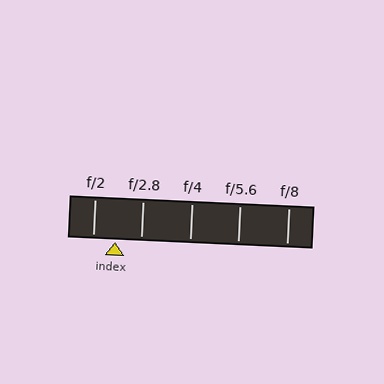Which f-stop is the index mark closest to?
The index mark is closest to f/2.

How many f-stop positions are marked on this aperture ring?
There are 5 f-stop positions marked.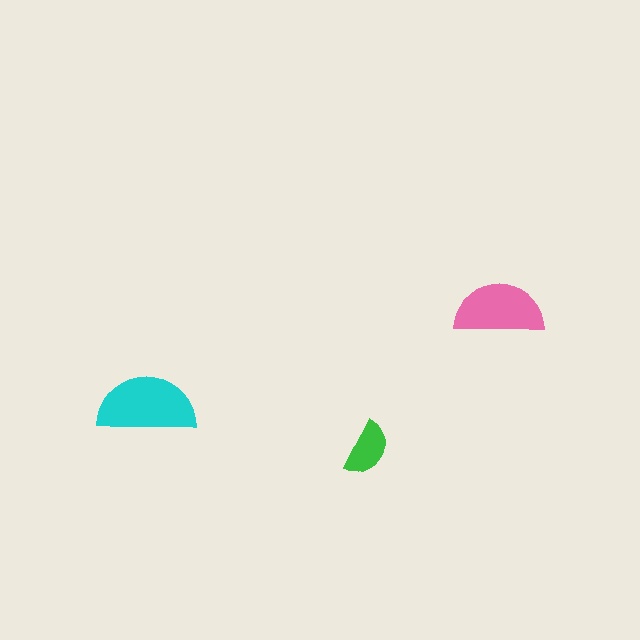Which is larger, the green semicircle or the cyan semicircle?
The cyan one.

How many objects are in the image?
There are 3 objects in the image.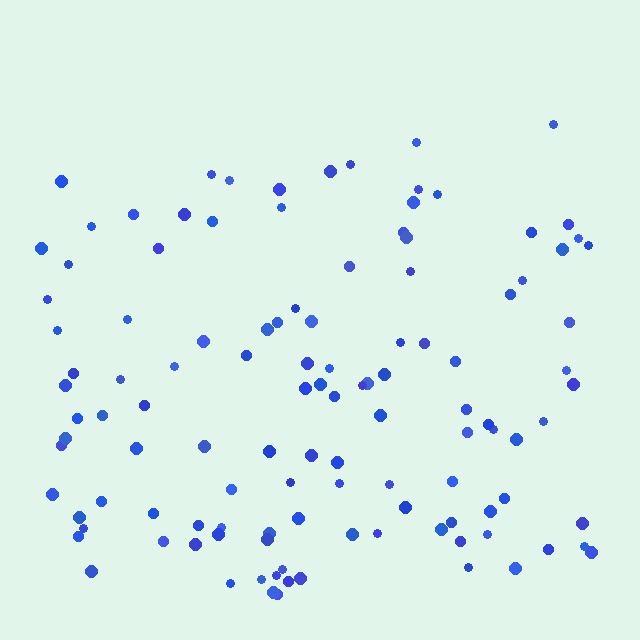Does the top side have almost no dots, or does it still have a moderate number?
Still a moderate number, just noticeably fewer than the bottom.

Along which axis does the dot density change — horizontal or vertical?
Vertical.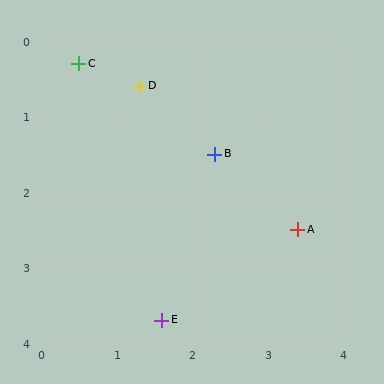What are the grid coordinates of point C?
Point C is at approximately (0.5, 0.3).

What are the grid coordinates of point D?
Point D is at approximately (1.3, 0.6).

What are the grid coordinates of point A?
Point A is at approximately (3.4, 2.5).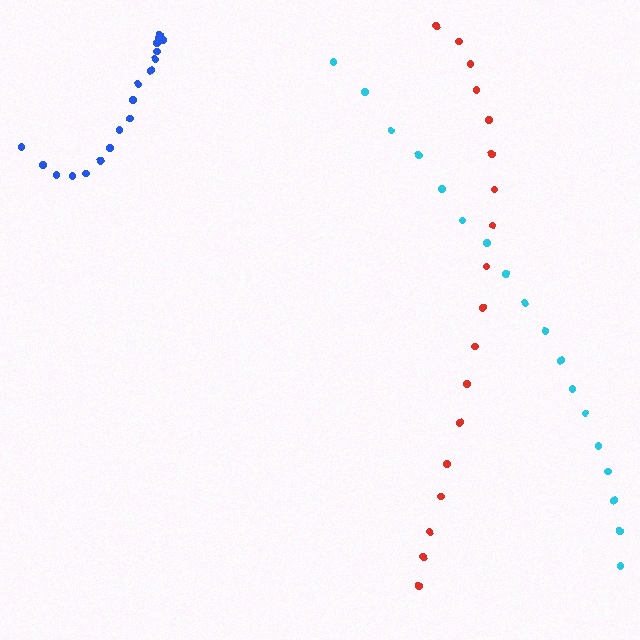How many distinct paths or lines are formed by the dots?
There are 3 distinct paths.